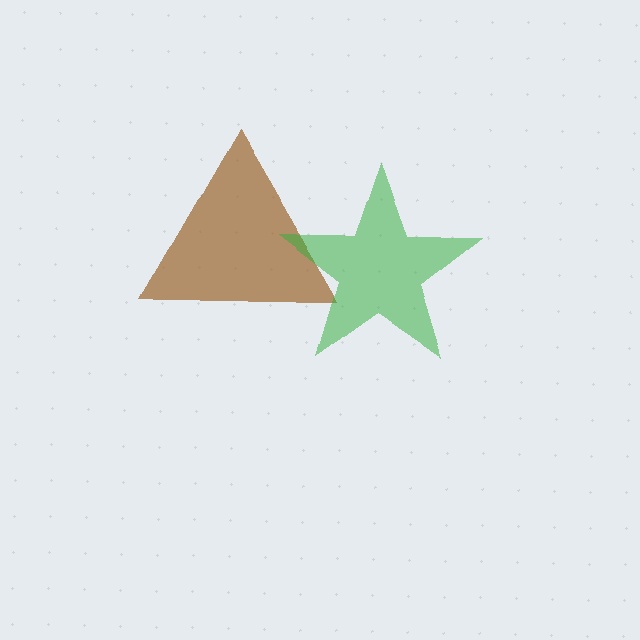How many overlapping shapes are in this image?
There are 2 overlapping shapes in the image.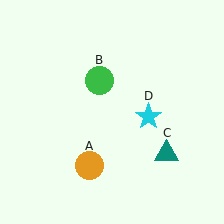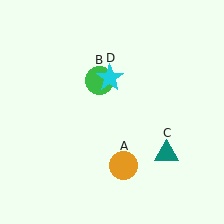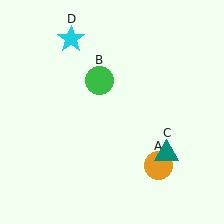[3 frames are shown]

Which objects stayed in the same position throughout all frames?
Green circle (object B) and teal triangle (object C) remained stationary.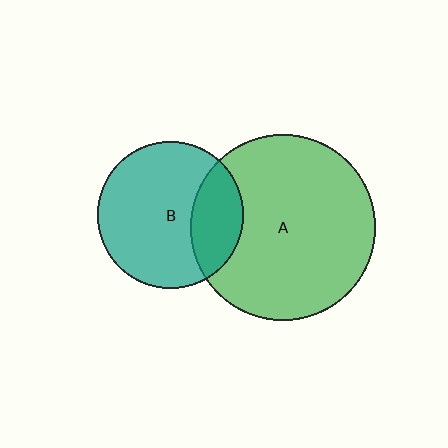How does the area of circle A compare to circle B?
Approximately 1.6 times.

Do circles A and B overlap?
Yes.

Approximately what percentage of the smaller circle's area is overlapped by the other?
Approximately 25%.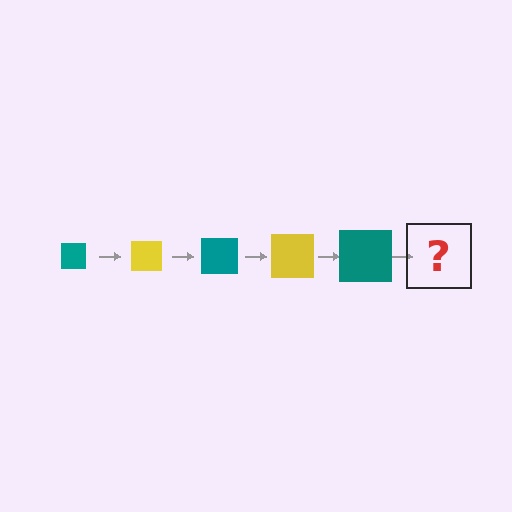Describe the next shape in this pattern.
It should be a yellow square, larger than the previous one.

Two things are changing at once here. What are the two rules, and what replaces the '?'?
The two rules are that the square grows larger each step and the color cycles through teal and yellow. The '?' should be a yellow square, larger than the previous one.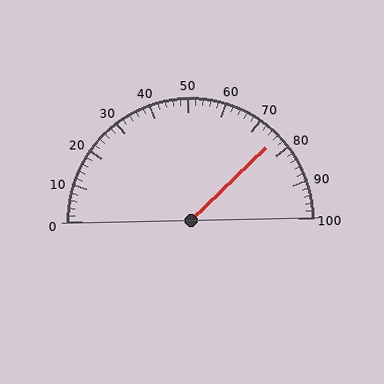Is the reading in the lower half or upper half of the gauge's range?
The reading is in the upper half of the range (0 to 100).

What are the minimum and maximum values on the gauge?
The gauge ranges from 0 to 100.